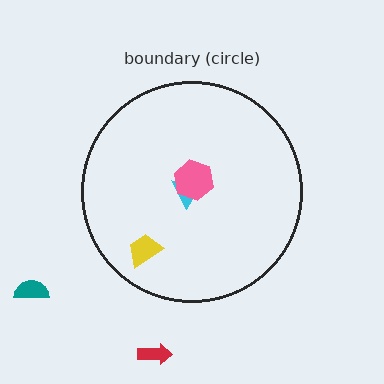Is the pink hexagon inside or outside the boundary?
Inside.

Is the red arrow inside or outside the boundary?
Outside.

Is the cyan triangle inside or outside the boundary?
Inside.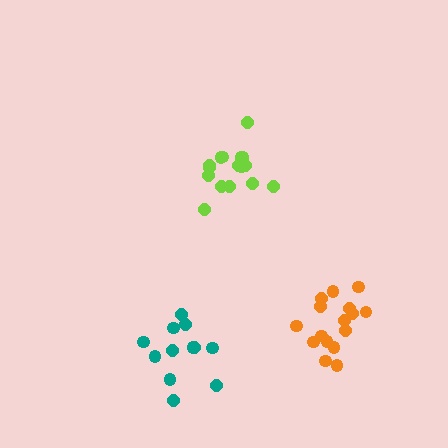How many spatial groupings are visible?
There are 3 spatial groupings.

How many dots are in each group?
Group 1: 17 dots, Group 2: 12 dots, Group 3: 16 dots (45 total).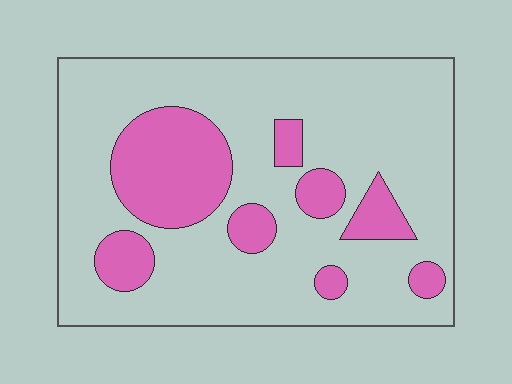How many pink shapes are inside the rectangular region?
8.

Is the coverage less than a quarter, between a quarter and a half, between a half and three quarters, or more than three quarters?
Less than a quarter.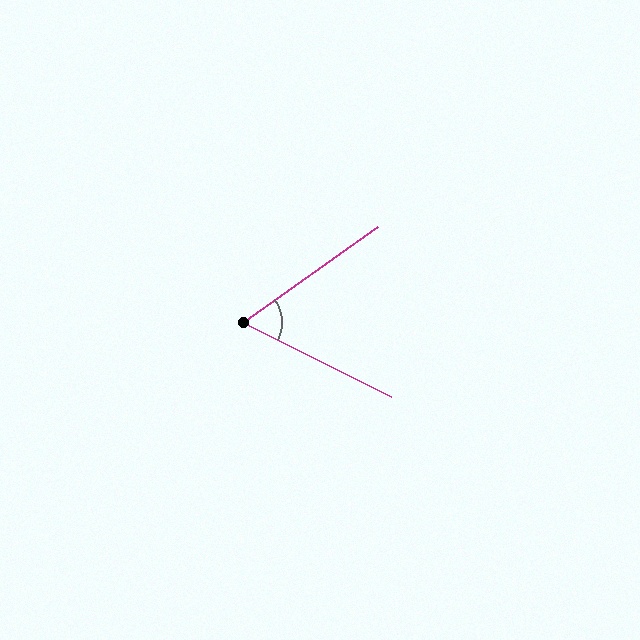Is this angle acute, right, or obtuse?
It is acute.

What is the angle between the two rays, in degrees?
Approximately 62 degrees.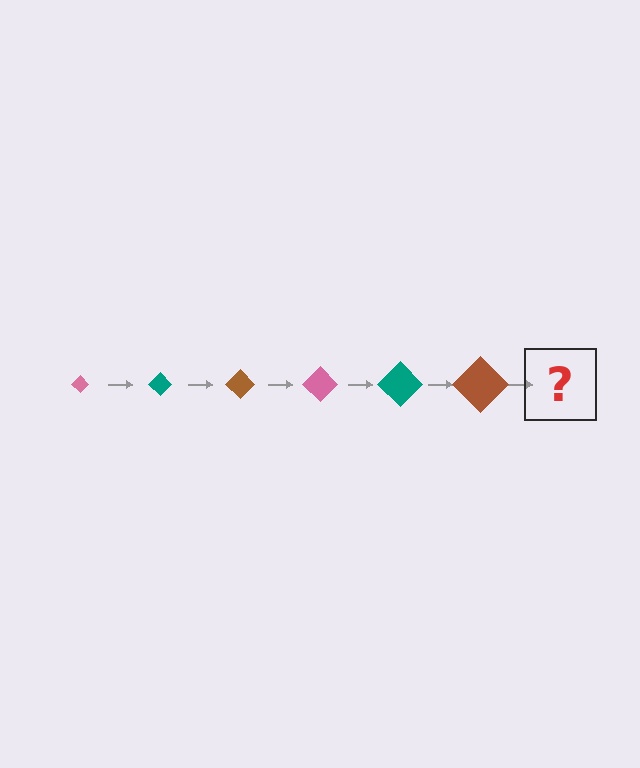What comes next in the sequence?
The next element should be a pink diamond, larger than the previous one.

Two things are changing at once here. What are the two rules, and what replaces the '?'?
The two rules are that the diamond grows larger each step and the color cycles through pink, teal, and brown. The '?' should be a pink diamond, larger than the previous one.